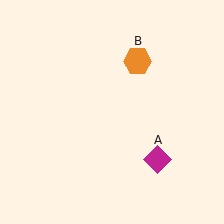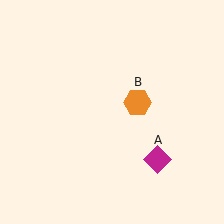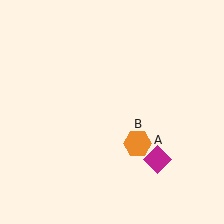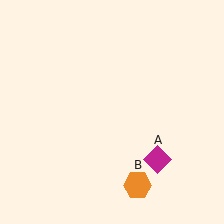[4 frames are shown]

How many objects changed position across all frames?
1 object changed position: orange hexagon (object B).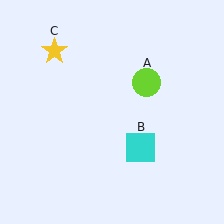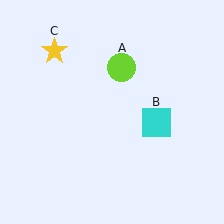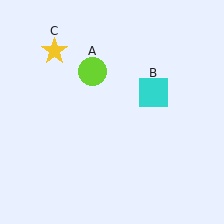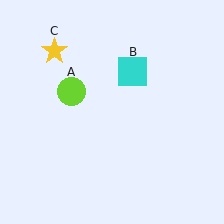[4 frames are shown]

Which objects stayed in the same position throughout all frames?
Yellow star (object C) remained stationary.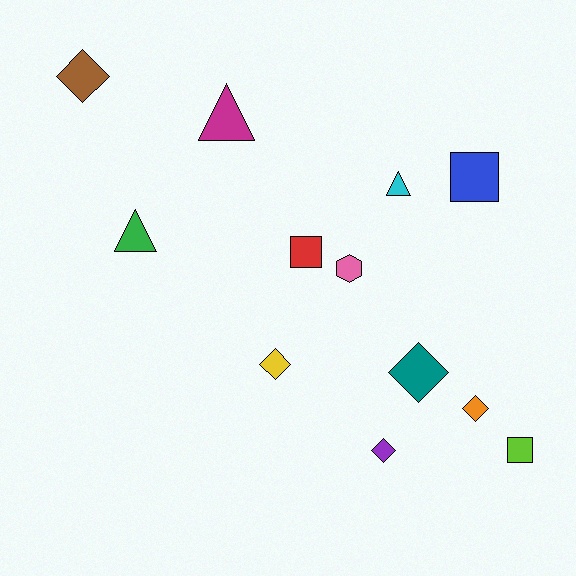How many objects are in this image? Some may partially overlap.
There are 12 objects.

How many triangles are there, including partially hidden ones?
There are 3 triangles.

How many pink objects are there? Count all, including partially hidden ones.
There is 1 pink object.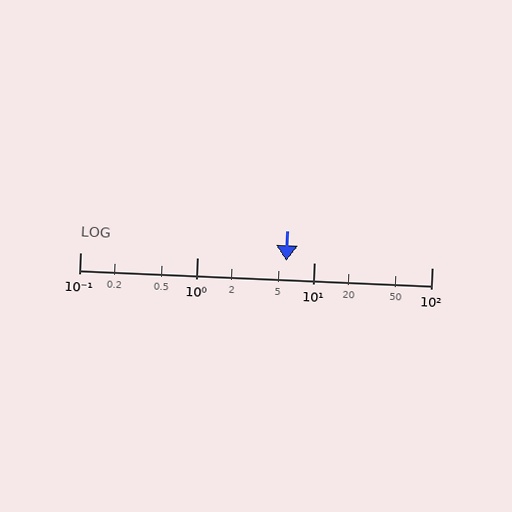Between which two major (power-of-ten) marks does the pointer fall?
The pointer is between 1 and 10.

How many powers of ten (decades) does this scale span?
The scale spans 3 decades, from 0.1 to 100.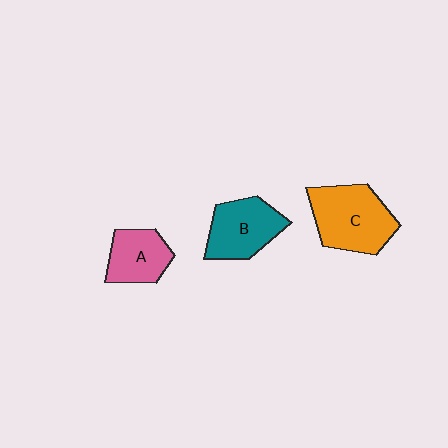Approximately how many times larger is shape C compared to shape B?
Approximately 1.3 times.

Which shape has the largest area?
Shape C (orange).